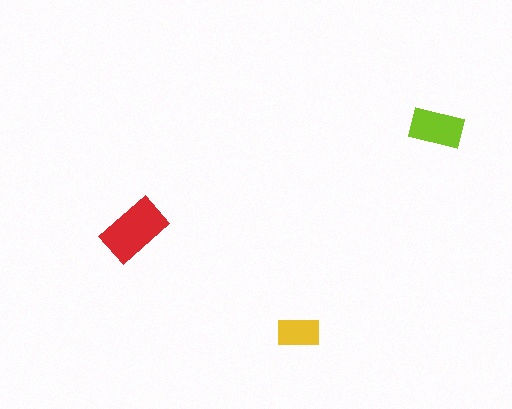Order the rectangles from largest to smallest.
the red one, the lime one, the yellow one.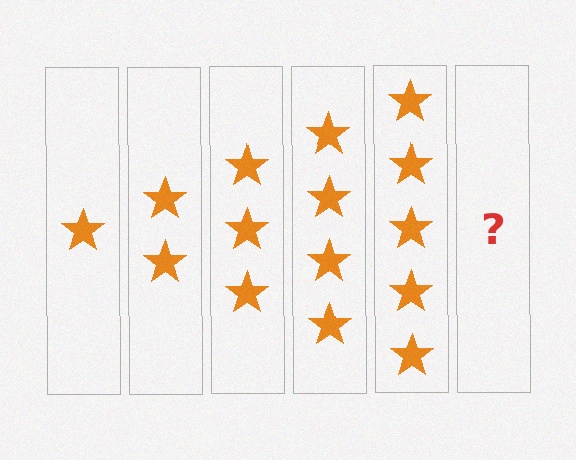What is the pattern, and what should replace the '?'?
The pattern is that each step adds one more star. The '?' should be 6 stars.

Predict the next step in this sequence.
The next step is 6 stars.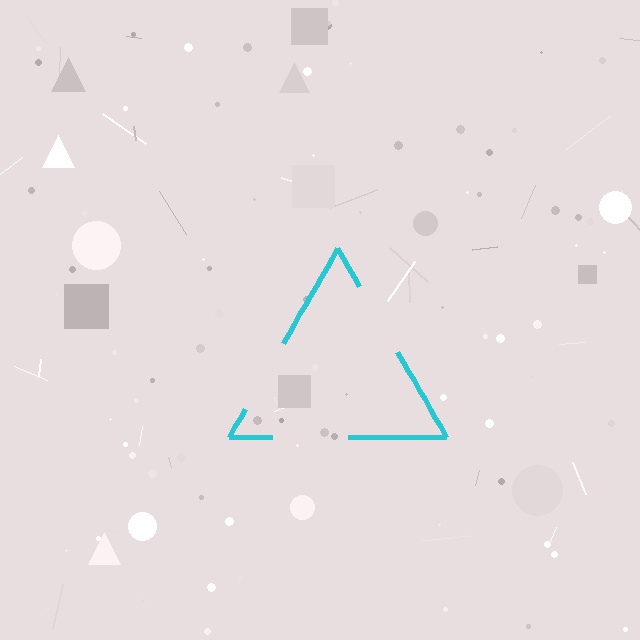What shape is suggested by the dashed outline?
The dashed outline suggests a triangle.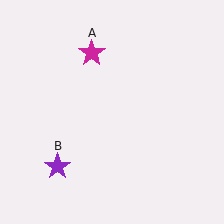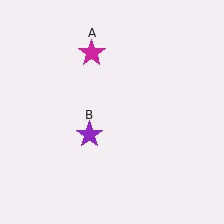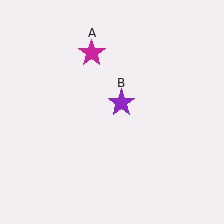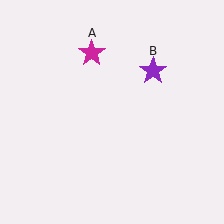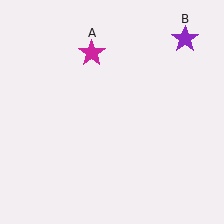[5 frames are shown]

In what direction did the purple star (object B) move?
The purple star (object B) moved up and to the right.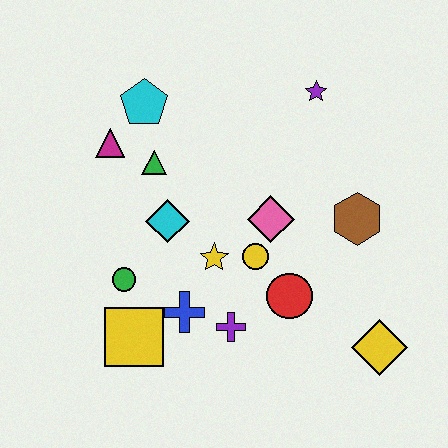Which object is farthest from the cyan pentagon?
The yellow diamond is farthest from the cyan pentagon.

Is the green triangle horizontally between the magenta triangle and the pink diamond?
Yes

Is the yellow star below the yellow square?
No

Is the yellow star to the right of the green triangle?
Yes